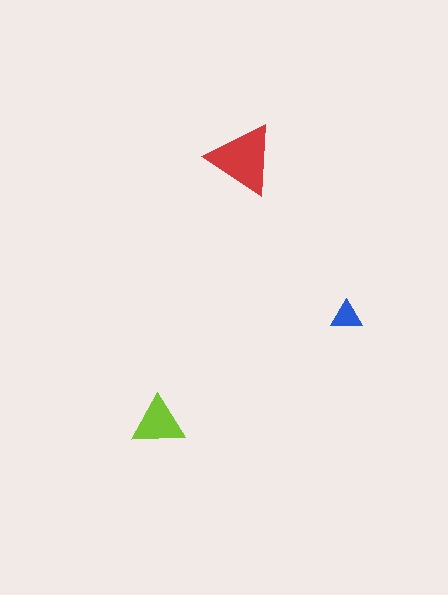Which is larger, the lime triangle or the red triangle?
The red one.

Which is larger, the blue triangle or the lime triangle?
The lime one.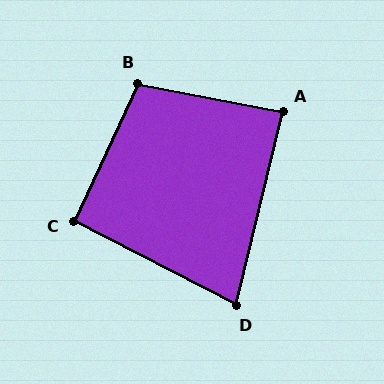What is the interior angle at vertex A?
Approximately 87 degrees (approximately right).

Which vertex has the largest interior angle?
B, at approximately 104 degrees.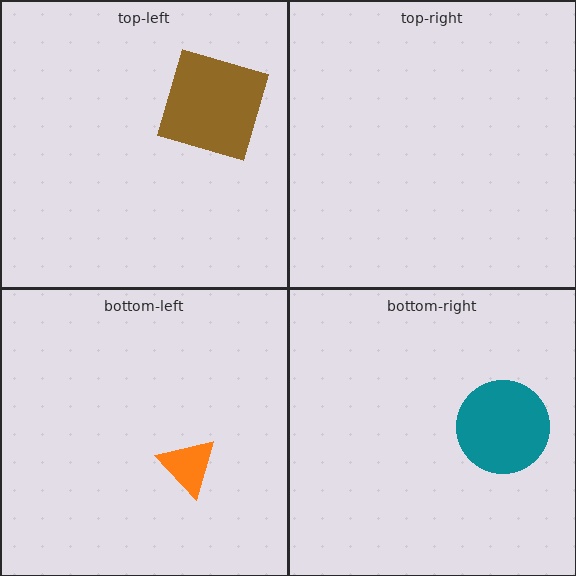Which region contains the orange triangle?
The bottom-left region.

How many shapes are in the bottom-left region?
1.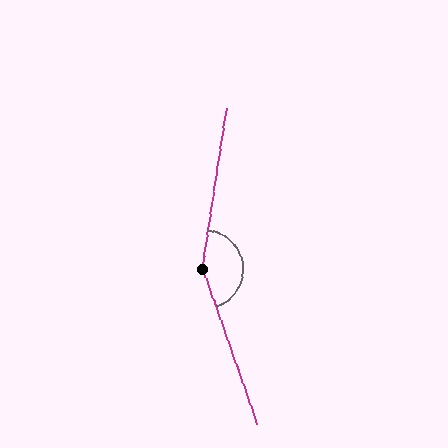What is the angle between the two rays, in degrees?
Approximately 152 degrees.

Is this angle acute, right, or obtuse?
It is obtuse.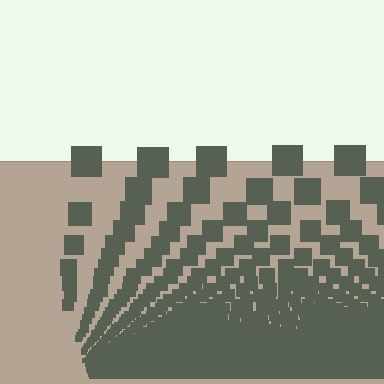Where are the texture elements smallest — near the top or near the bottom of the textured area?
Near the bottom.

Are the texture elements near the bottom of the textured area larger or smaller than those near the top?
Smaller. The gradient is inverted — elements near the bottom are smaller and denser.